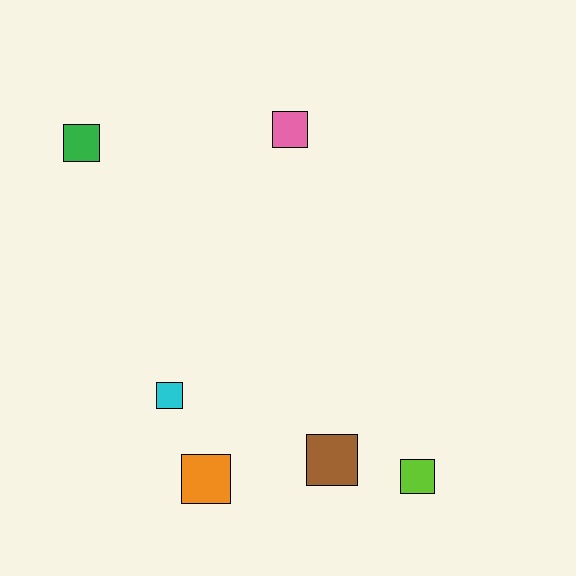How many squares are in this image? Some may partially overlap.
There are 6 squares.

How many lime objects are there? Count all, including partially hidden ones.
There is 1 lime object.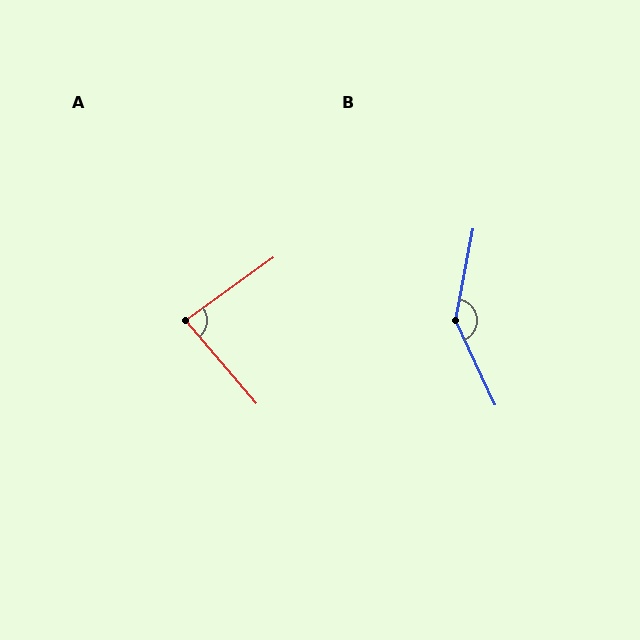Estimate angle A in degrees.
Approximately 85 degrees.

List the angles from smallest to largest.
A (85°), B (144°).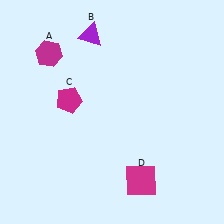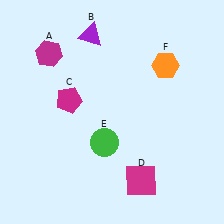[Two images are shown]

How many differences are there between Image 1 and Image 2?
There are 2 differences between the two images.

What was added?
A green circle (E), an orange hexagon (F) were added in Image 2.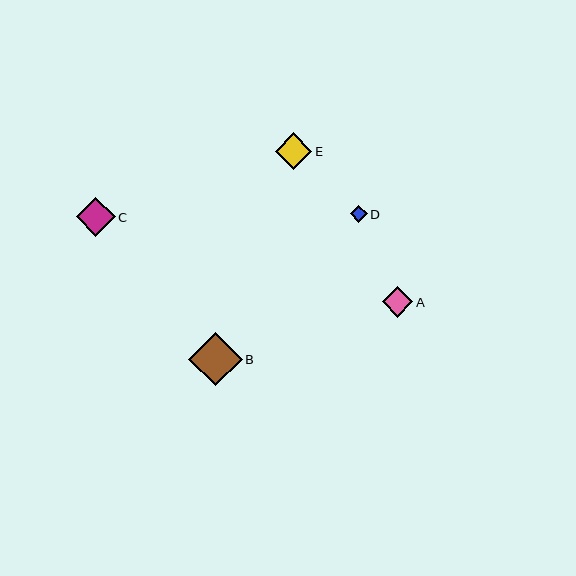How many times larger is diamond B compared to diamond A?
Diamond B is approximately 1.8 times the size of diamond A.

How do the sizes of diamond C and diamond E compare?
Diamond C and diamond E are approximately the same size.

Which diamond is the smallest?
Diamond D is the smallest with a size of approximately 17 pixels.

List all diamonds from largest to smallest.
From largest to smallest: B, C, E, A, D.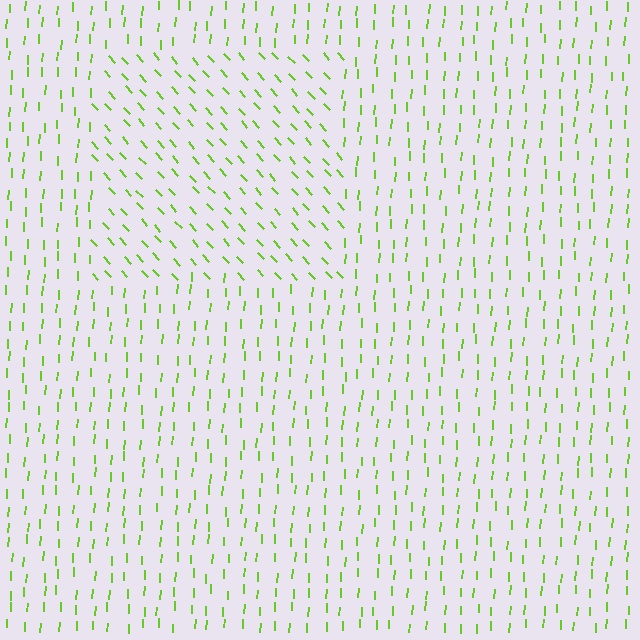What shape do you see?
I see a rectangle.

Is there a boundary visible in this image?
Yes, there is a texture boundary formed by a change in line orientation.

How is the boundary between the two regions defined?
The boundary is defined purely by a change in line orientation (approximately 45 degrees difference). All lines are the same color and thickness.